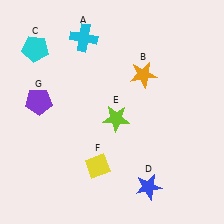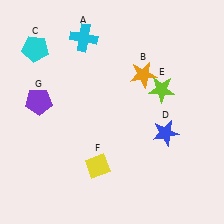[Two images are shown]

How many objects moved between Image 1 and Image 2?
2 objects moved between the two images.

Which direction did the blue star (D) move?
The blue star (D) moved up.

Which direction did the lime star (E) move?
The lime star (E) moved right.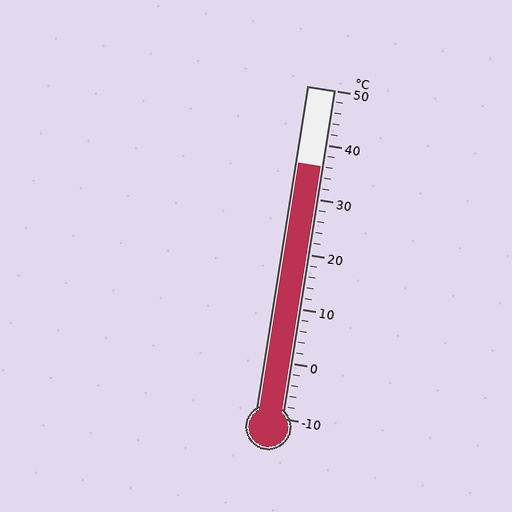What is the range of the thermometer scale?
The thermometer scale ranges from -10°C to 50°C.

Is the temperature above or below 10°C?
The temperature is above 10°C.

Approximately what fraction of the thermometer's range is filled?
The thermometer is filled to approximately 75% of its range.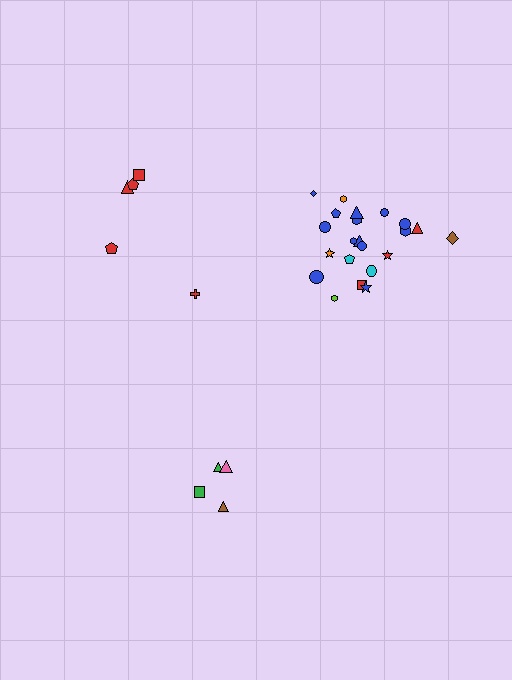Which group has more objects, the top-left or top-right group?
The top-right group.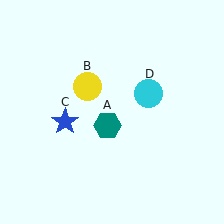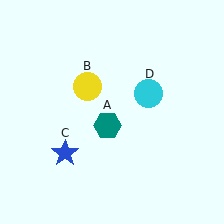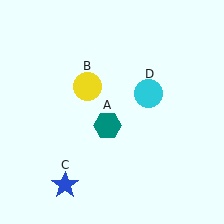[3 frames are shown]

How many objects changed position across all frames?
1 object changed position: blue star (object C).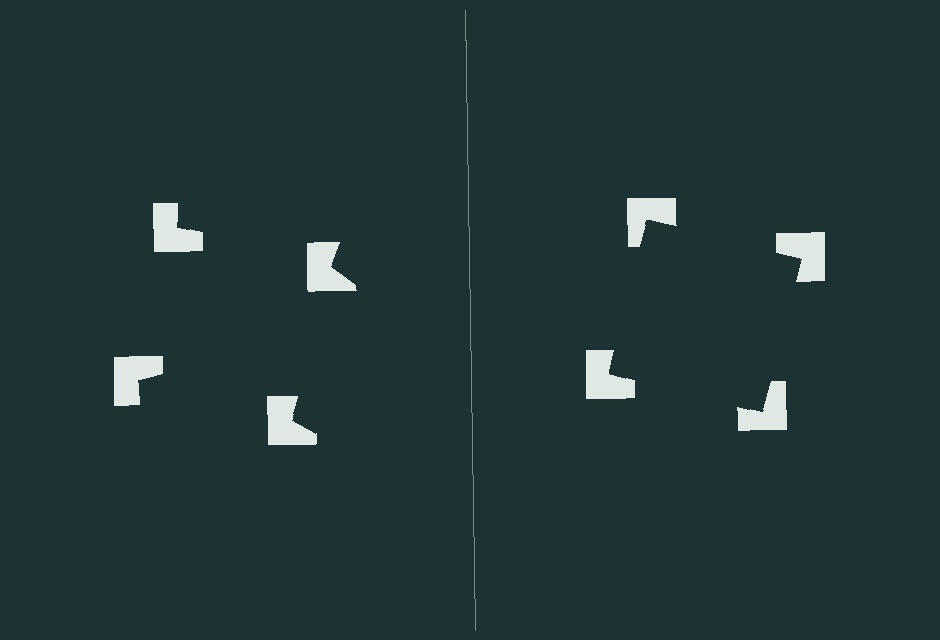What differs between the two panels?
The notched squares are positioned identically on both sides; only the wedge orientations differ. On the right they align to a square; on the left they are misaligned.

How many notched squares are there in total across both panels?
8 — 4 on each side.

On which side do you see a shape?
An illusory square appears on the right side. On the left side the wedge cuts are rotated, so no coherent shape forms.